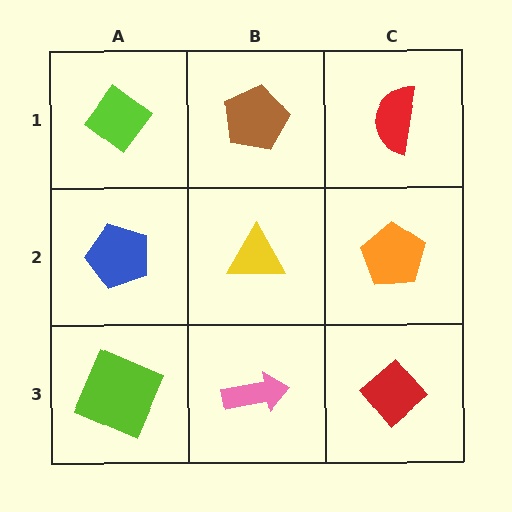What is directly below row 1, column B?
A yellow triangle.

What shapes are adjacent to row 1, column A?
A blue pentagon (row 2, column A), a brown pentagon (row 1, column B).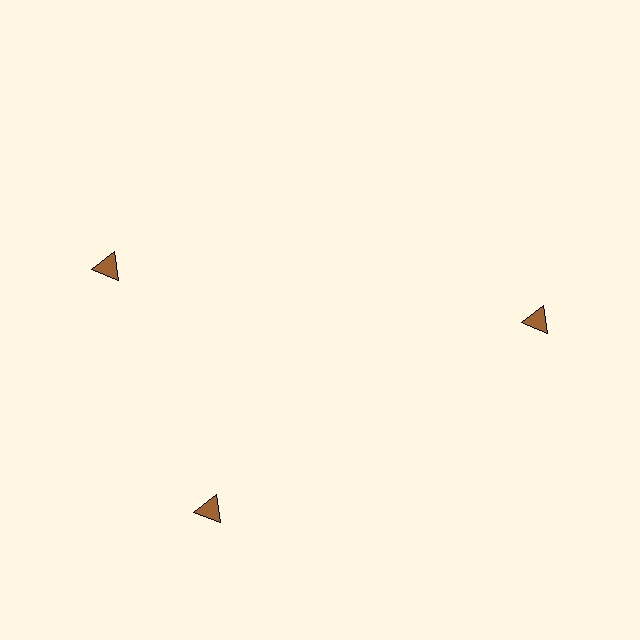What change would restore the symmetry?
The symmetry would be restored by rotating it back into even spacing with its neighbors so that all 3 triangles sit at equal angles and equal distance from the center.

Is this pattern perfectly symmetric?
No. The 3 brown triangles are arranged in a ring, but one element near the 11 o'clock position is rotated out of alignment along the ring, breaking the 3-fold rotational symmetry.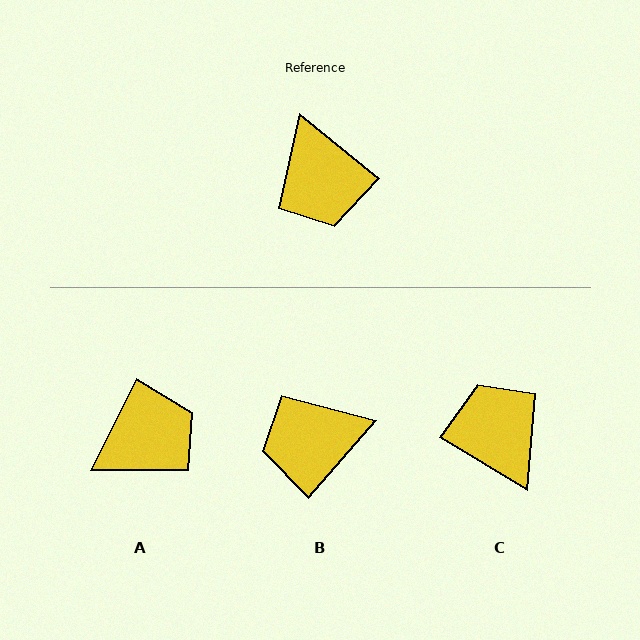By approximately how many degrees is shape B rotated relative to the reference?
Approximately 92 degrees clockwise.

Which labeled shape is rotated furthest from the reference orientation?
C, about 172 degrees away.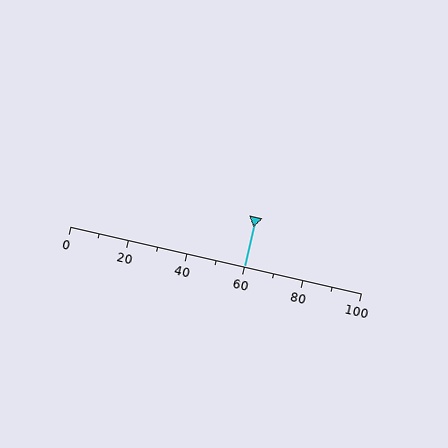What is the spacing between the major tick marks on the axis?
The major ticks are spaced 20 apart.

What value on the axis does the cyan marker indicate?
The marker indicates approximately 60.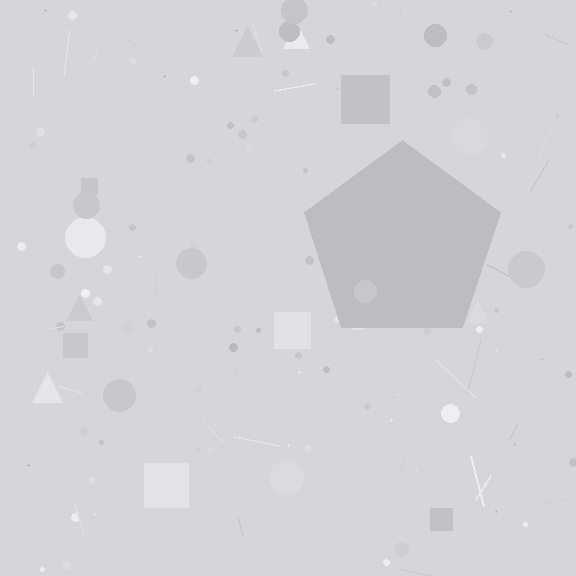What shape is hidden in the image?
A pentagon is hidden in the image.